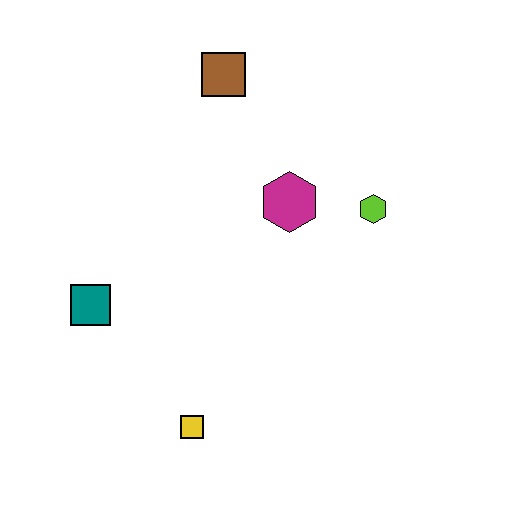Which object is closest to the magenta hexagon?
The lime hexagon is closest to the magenta hexagon.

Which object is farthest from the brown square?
The yellow square is farthest from the brown square.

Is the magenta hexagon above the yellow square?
Yes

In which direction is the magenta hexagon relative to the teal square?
The magenta hexagon is to the right of the teal square.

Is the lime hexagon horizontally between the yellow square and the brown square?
No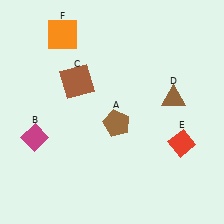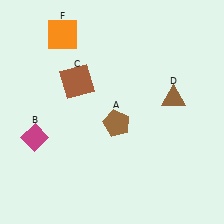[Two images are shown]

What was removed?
The red diamond (E) was removed in Image 2.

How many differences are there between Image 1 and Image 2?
There is 1 difference between the two images.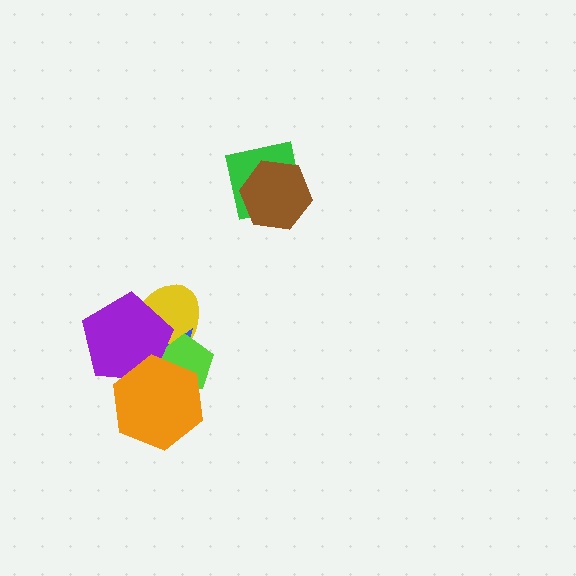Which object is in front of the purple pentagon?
The orange hexagon is in front of the purple pentagon.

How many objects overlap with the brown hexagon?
1 object overlaps with the brown hexagon.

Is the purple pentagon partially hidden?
Yes, it is partially covered by another shape.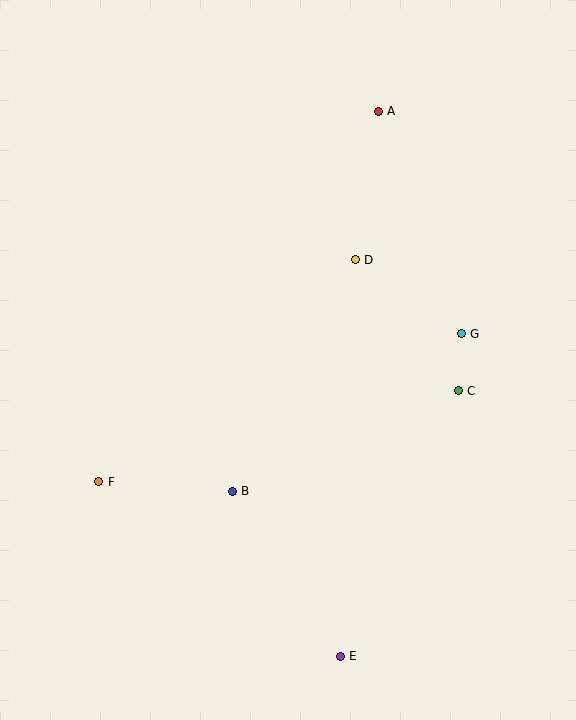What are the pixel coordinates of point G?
Point G is at (461, 334).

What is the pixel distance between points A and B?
The distance between A and B is 407 pixels.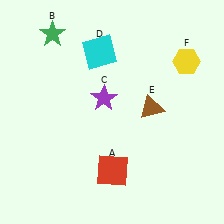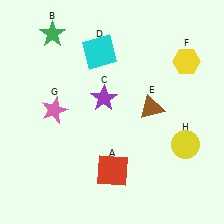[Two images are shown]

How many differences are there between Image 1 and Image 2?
There are 2 differences between the two images.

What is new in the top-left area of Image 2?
A pink star (G) was added in the top-left area of Image 2.